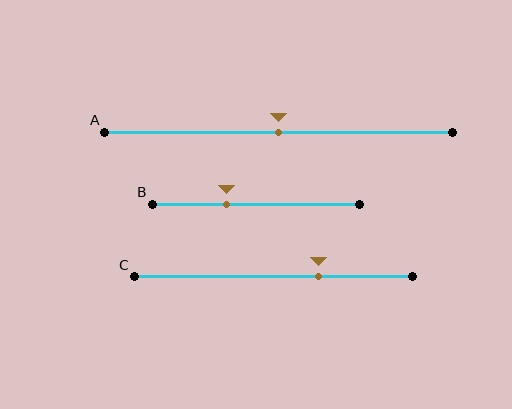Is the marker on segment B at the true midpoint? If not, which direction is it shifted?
No, the marker on segment B is shifted to the left by about 14% of the segment length.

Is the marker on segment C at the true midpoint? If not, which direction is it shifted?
No, the marker on segment C is shifted to the right by about 16% of the segment length.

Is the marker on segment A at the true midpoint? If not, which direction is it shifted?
Yes, the marker on segment A is at the true midpoint.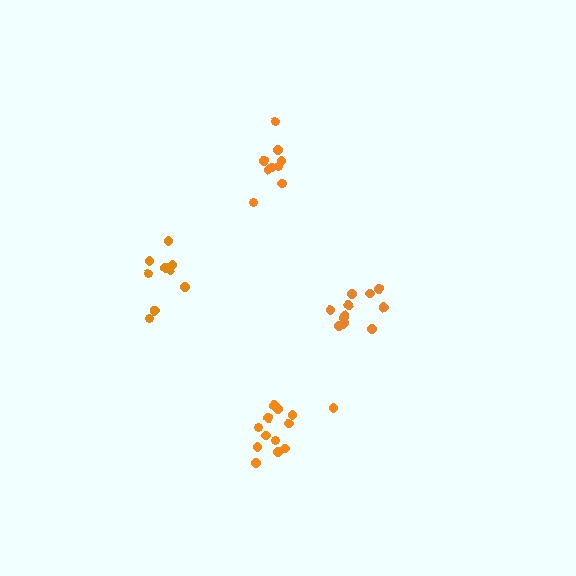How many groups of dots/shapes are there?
There are 4 groups.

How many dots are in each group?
Group 1: 11 dots, Group 2: 10 dots, Group 3: 10 dots, Group 4: 13 dots (44 total).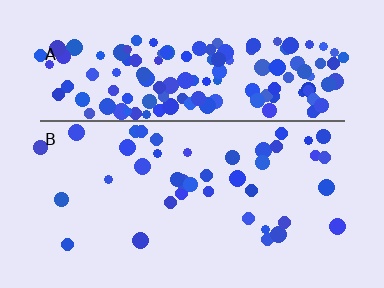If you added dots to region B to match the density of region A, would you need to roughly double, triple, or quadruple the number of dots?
Approximately quadruple.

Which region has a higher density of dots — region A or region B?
A (the top).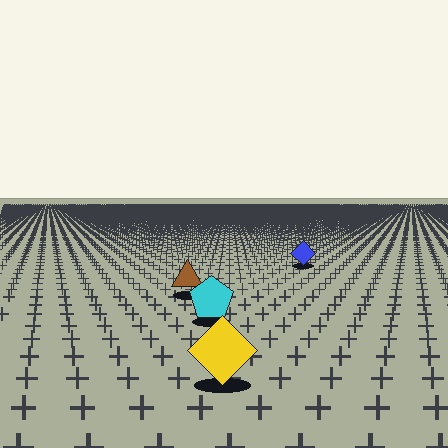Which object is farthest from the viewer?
The blue diamond is farthest from the viewer. It appears smaller and the ground texture around it is denser.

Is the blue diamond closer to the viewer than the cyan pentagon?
No. The cyan pentagon is closer — you can tell from the texture gradient: the ground texture is coarser near it.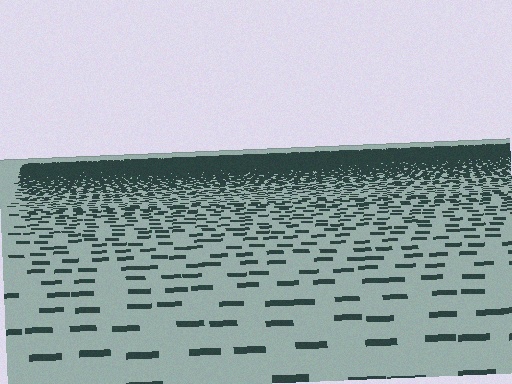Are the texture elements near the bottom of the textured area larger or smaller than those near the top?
Larger. Near the bottom, elements are closer to the viewer and appear at a bigger on-screen size.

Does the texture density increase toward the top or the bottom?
Density increases toward the top.